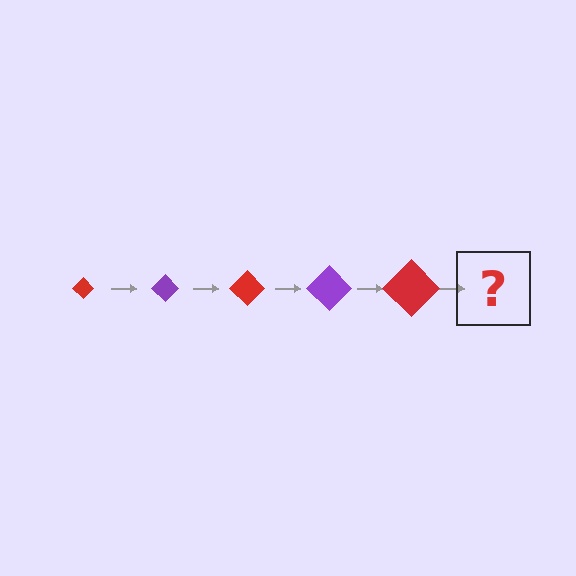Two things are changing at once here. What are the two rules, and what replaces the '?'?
The two rules are that the diamond grows larger each step and the color cycles through red and purple. The '?' should be a purple diamond, larger than the previous one.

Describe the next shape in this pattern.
It should be a purple diamond, larger than the previous one.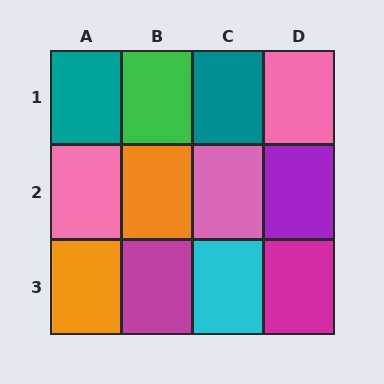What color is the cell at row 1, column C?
Teal.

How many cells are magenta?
2 cells are magenta.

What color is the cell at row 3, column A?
Orange.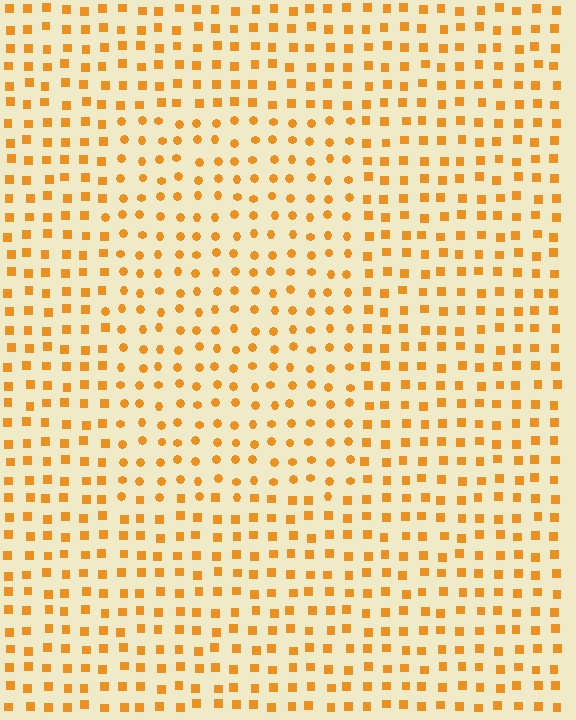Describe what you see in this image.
The image is filled with small orange elements arranged in a uniform grid. A rectangle-shaped region contains circles, while the surrounding area contains squares. The boundary is defined purely by the change in element shape.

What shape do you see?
I see a rectangle.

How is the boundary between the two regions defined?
The boundary is defined by a change in element shape: circles inside vs. squares outside. All elements share the same color and spacing.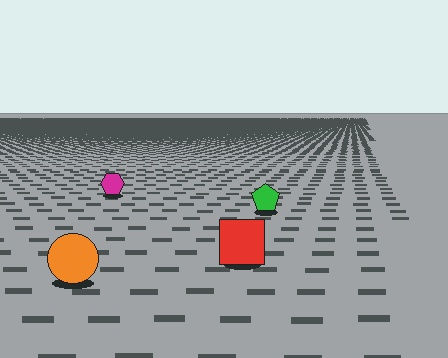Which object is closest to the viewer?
The orange circle is closest. The texture marks near it are larger and more spread out.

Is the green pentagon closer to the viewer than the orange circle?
No. The orange circle is closer — you can tell from the texture gradient: the ground texture is coarser near it.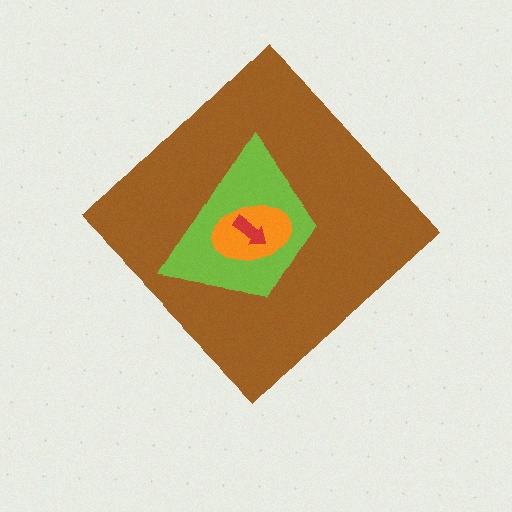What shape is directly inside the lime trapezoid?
The orange ellipse.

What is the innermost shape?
The red arrow.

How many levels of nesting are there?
4.